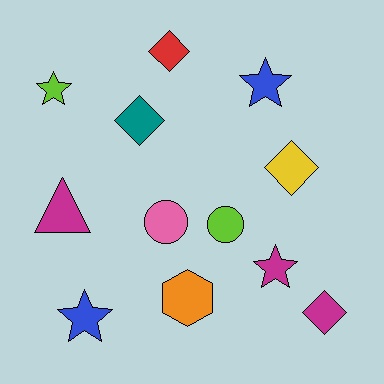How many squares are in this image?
There are no squares.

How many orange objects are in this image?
There is 1 orange object.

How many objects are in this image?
There are 12 objects.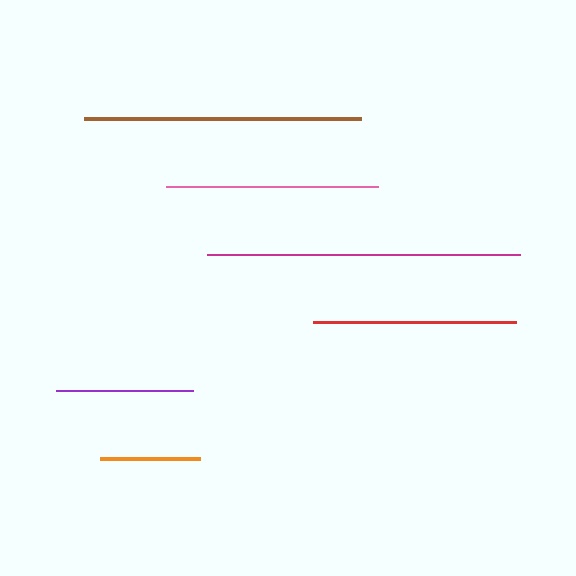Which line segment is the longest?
The magenta line is the longest at approximately 313 pixels.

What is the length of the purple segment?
The purple segment is approximately 137 pixels long.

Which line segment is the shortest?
The orange line is the shortest at approximately 100 pixels.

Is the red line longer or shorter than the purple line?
The red line is longer than the purple line.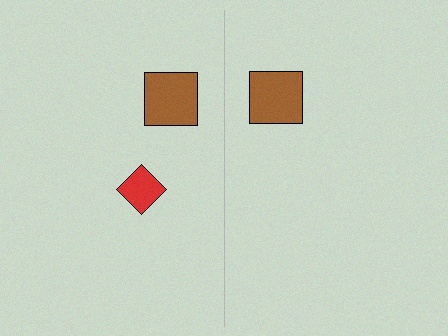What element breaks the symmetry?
A red diamond is missing from the right side.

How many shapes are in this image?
There are 3 shapes in this image.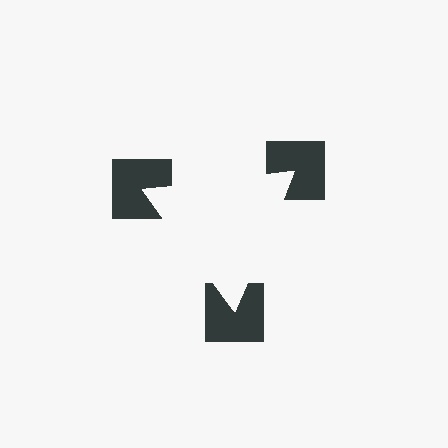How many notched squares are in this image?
There are 3 — one at each vertex of the illusory triangle.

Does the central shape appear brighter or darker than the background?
It typically appears slightly brighter than the background, even though no actual brightness change is drawn.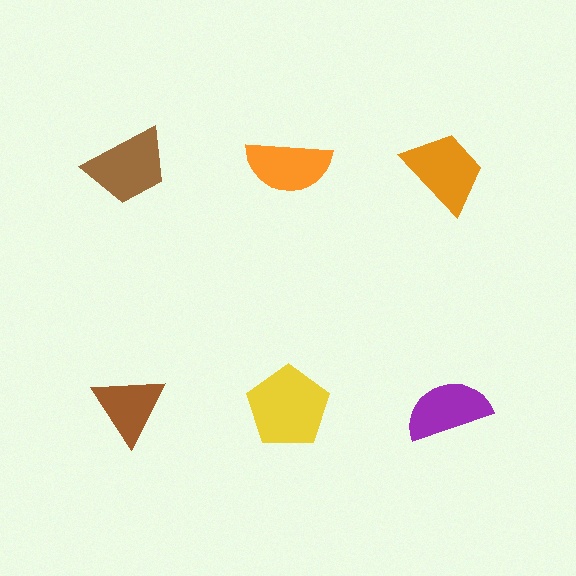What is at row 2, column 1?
A brown triangle.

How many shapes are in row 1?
3 shapes.